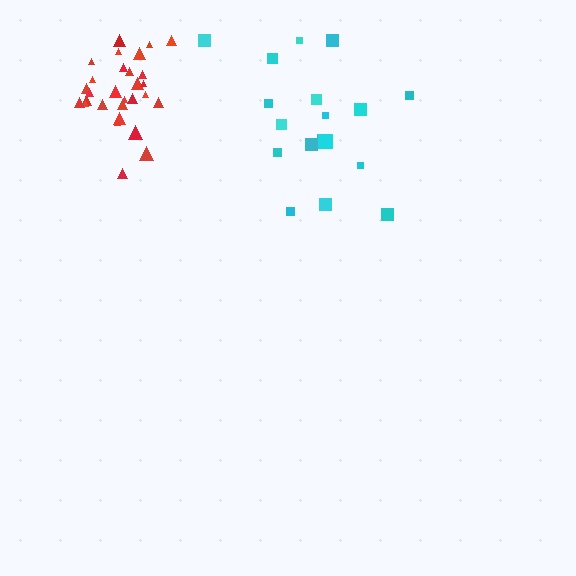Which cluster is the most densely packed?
Red.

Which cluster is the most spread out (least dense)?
Cyan.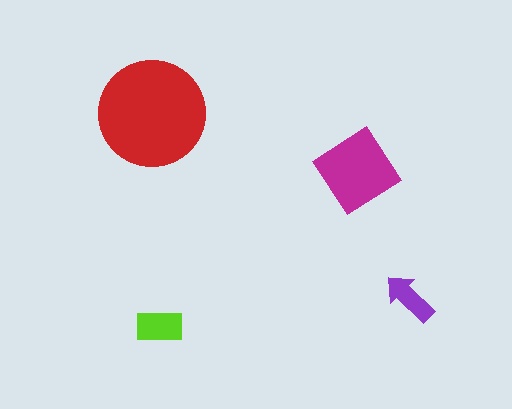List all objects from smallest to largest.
The purple arrow, the lime rectangle, the magenta diamond, the red circle.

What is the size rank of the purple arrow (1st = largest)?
4th.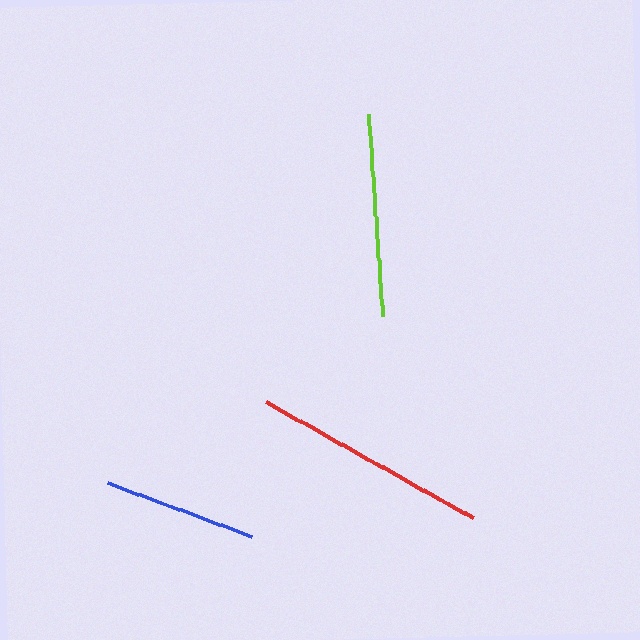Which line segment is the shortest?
The blue line is the shortest at approximately 154 pixels.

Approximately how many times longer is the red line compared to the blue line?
The red line is approximately 1.5 times the length of the blue line.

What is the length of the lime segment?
The lime segment is approximately 203 pixels long.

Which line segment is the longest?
The red line is the longest at approximately 236 pixels.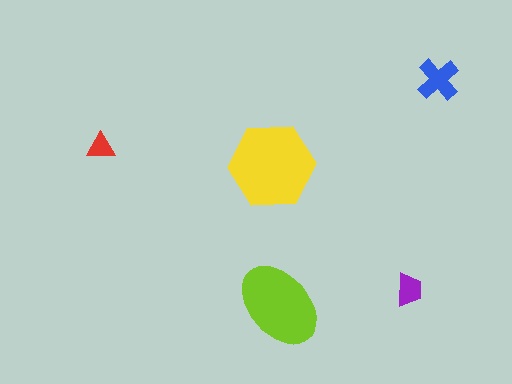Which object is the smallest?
The red triangle.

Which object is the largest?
The yellow hexagon.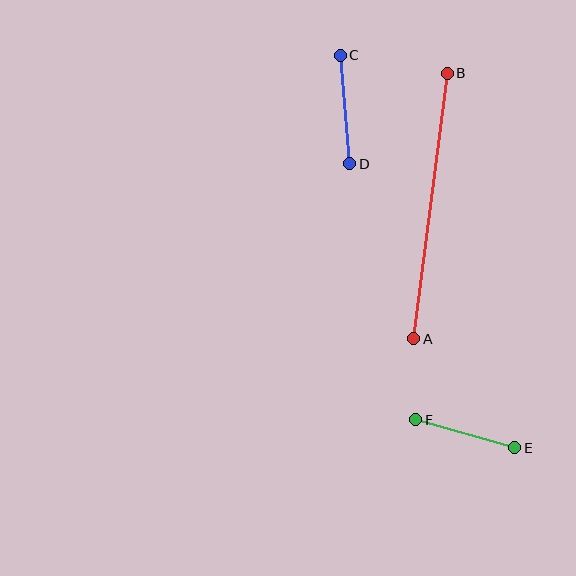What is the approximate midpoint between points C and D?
The midpoint is at approximately (345, 110) pixels.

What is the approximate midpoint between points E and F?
The midpoint is at approximately (465, 434) pixels.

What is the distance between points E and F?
The distance is approximately 103 pixels.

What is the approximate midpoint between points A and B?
The midpoint is at approximately (431, 206) pixels.